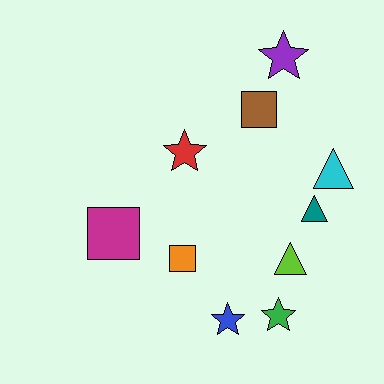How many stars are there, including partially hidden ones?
There are 4 stars.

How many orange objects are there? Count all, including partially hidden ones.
There is 1 orange object.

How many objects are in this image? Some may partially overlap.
There are 10 objects.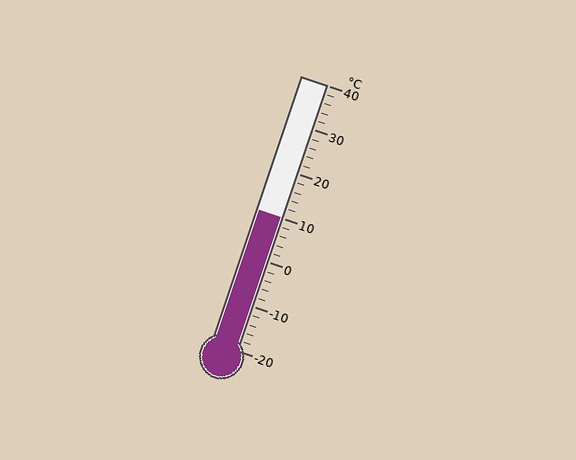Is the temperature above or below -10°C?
The temperature is above -10°C.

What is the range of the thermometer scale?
The thermometer scale ranges from -20°C to 40°C.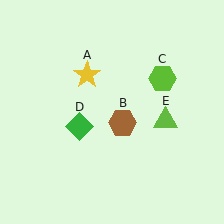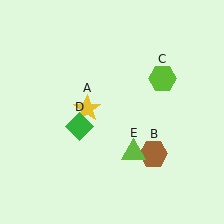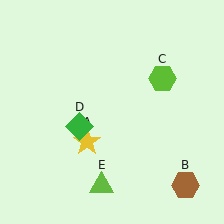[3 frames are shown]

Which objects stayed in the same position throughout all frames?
Lime hexagon (object C) and green diamond (object D) remained stationary.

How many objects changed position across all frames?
3 objects changed position: yellow star (object A), brown hexagon (object B), lime triangle (object E).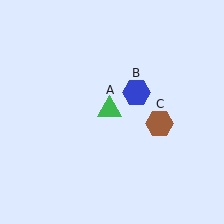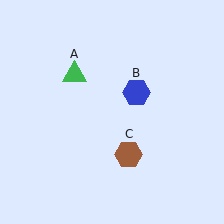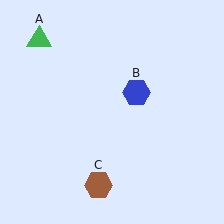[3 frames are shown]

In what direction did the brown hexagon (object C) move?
The brown hexagon (object C) moved down and to the left.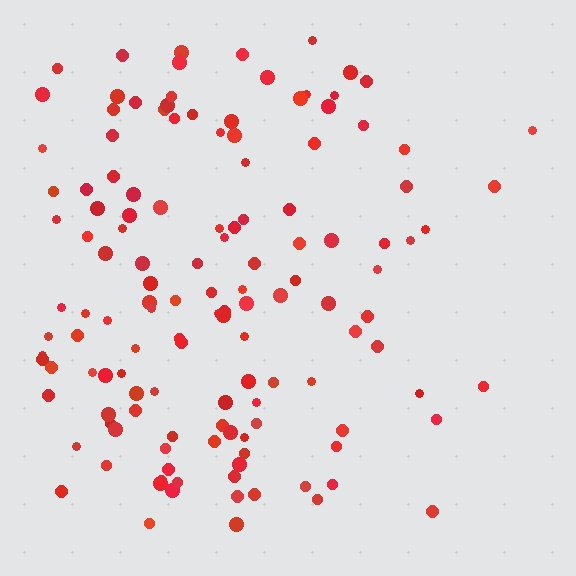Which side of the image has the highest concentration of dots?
The left.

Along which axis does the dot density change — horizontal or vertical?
Horizontal.